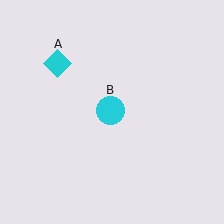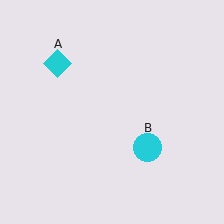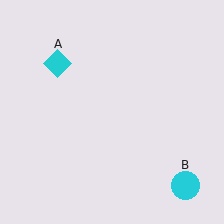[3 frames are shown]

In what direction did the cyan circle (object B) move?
The cyan circle (object B) moved down and to the right.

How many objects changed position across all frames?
1 object changed position: cyan circle (object B).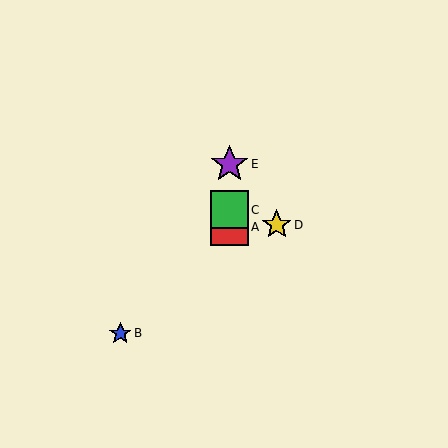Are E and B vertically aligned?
No, E is at x≈229 and B is at x≈120.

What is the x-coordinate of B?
Object B is at x≈120.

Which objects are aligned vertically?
Objects A, C, E are aligned vertically.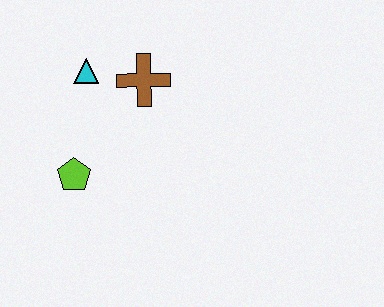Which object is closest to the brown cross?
The cyan triangle is closest to the brown cross.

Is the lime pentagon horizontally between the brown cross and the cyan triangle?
No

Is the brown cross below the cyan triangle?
Yes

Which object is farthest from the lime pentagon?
The brown cross is farthest from the lime pentagon.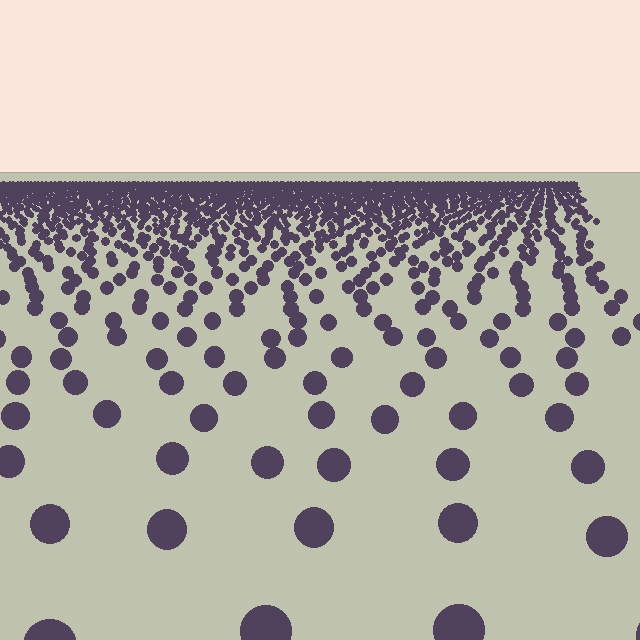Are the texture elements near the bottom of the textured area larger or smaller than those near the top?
Larger. Near the bottom, elements are closer to the viewer and appear at a bigger on-screen size.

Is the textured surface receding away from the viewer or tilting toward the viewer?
The surface is receding away from the viewer. Texture elements get smaller and denser toward the top.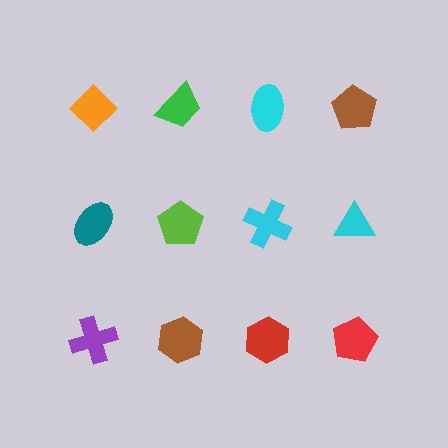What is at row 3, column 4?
A red pentagon.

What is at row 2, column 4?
A cyan triangle.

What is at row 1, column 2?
A green trapezoid.